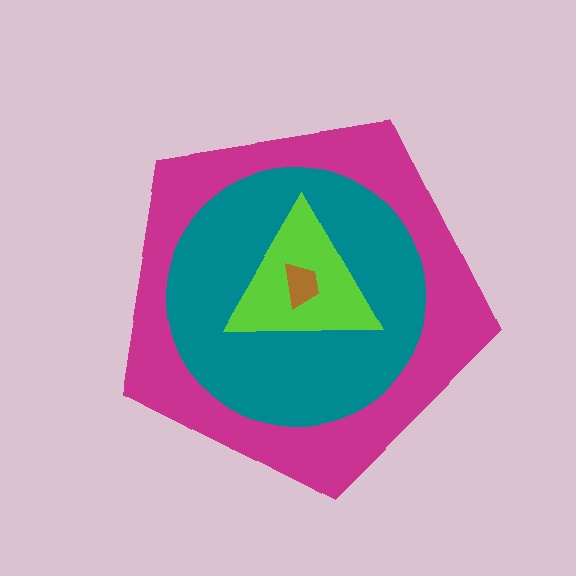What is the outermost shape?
The magenta pentagon.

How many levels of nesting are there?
4.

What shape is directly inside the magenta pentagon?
The teal circle.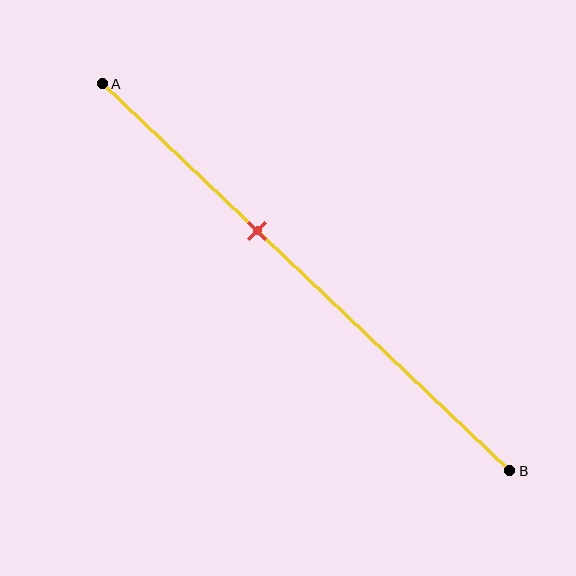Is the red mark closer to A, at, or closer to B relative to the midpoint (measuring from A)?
The red mark is closer to point A than the midpoint of segment AB.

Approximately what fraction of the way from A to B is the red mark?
The red mark is approximately 40% of the way from A to B.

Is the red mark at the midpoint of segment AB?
No, the mark is at about 40% from A, not at the 50% midpoint.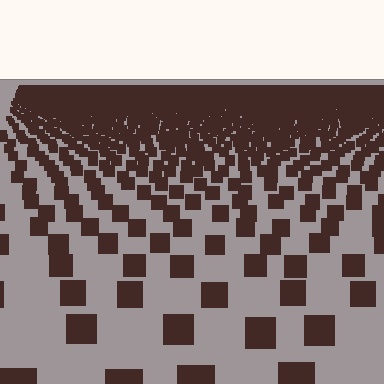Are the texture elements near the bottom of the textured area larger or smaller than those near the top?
Larger. Near the bottom, elements are closer to the viewer and appear at a bigger on-screen size.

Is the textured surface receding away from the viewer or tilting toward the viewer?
The surface is receding away from the viewer. Texture elements get smaller and denser toward the top.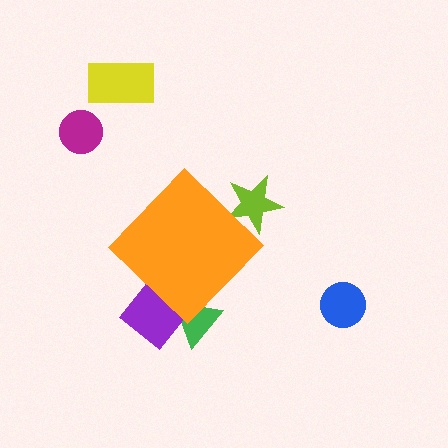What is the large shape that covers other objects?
An orange diamond.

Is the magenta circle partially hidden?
No, the magenta circle is fully visible.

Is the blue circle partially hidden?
No, the blue circle is fully visible.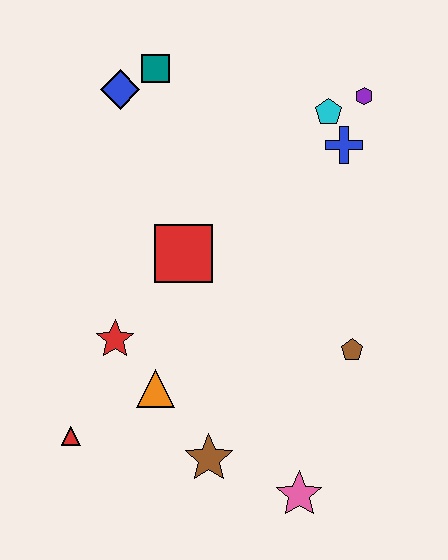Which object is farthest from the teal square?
The pink star is farthest from the teal square.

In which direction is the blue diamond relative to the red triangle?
The blue diamond is above the red triangle.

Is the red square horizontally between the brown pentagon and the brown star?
No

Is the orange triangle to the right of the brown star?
No